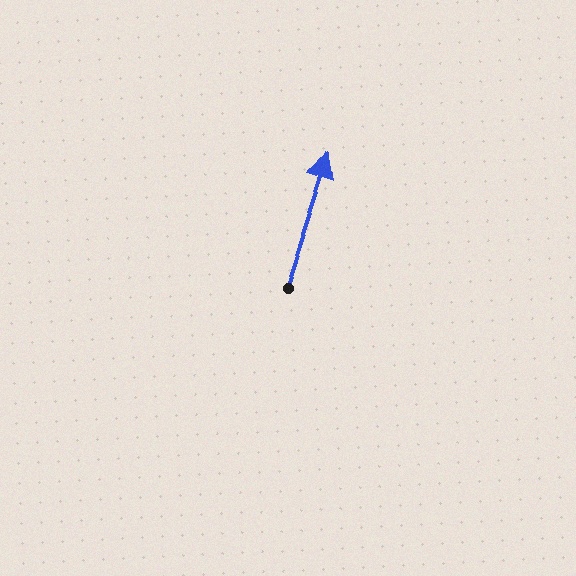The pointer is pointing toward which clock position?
Roughly 1 o'clock.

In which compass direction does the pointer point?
North.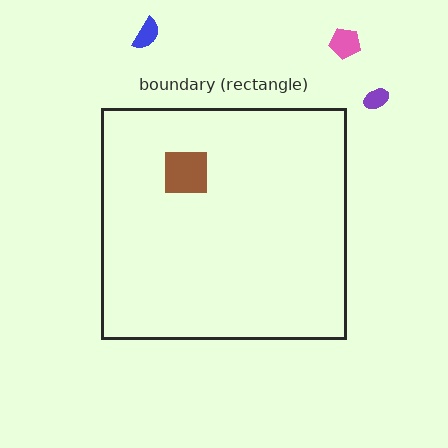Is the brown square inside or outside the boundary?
Inside.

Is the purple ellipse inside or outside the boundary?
Outside.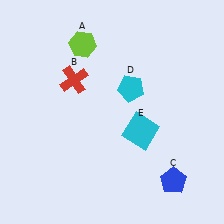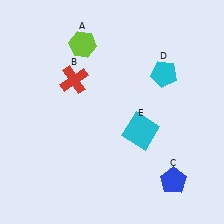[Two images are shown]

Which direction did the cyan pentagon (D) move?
The cyan pentagon (D) moved right.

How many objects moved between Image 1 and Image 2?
1 object moved between the two images.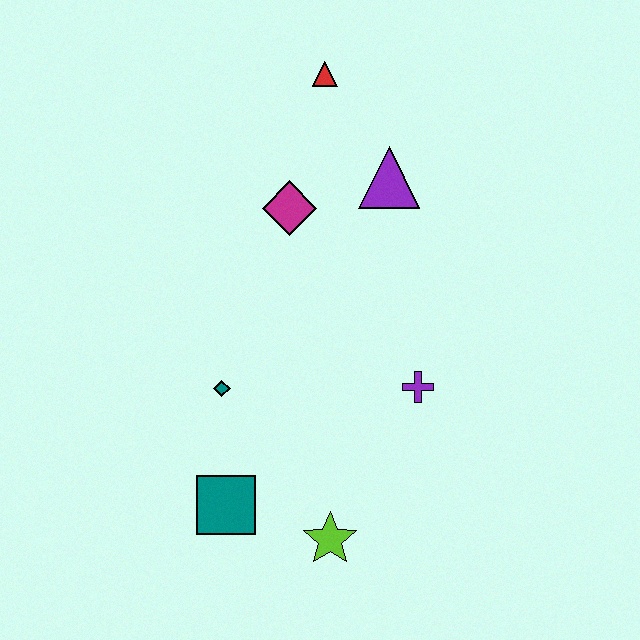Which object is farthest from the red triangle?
The lime star is farthest from the red triangle.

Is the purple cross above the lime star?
Yes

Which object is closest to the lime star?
The teal square is closest to the lime star.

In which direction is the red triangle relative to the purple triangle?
The red triangle is above the purple triangle.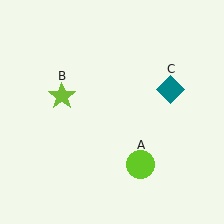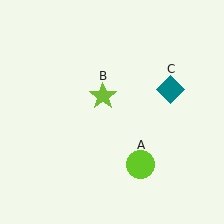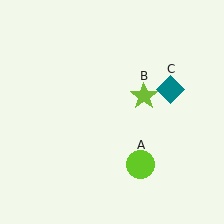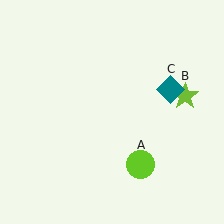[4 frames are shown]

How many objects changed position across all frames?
1 object changed position: lime star (object B).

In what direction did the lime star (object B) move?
The lime star (object B) moved right.